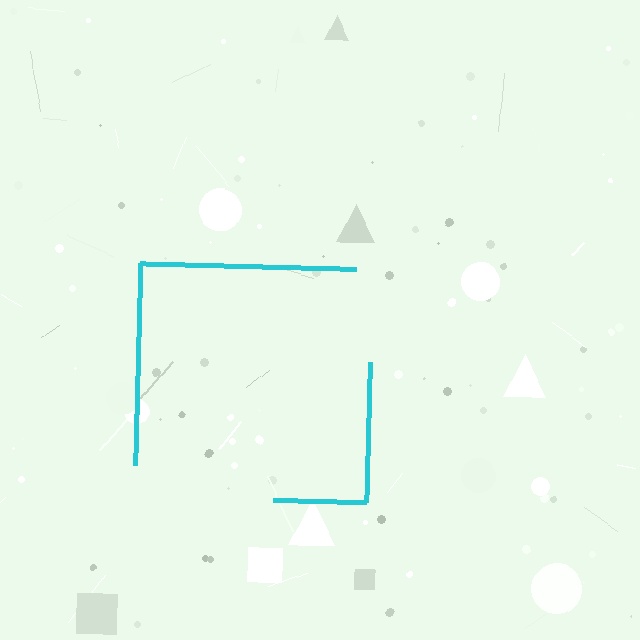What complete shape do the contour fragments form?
The contour fragments form a square.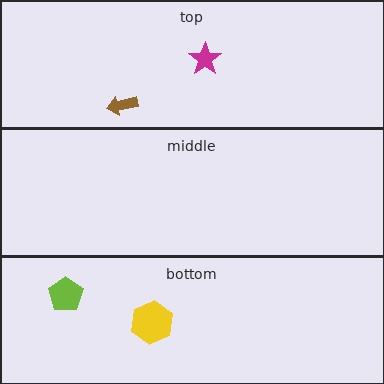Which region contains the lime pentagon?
The bottom region.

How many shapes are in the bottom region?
2.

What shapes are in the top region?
The brown arrow, the magenta star.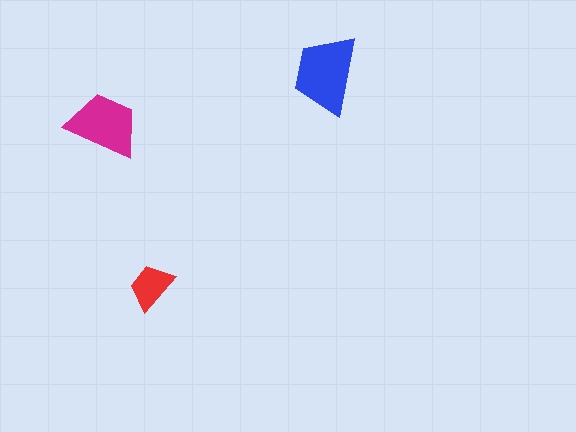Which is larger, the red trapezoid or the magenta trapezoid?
The magenta one.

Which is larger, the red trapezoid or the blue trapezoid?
The blue one.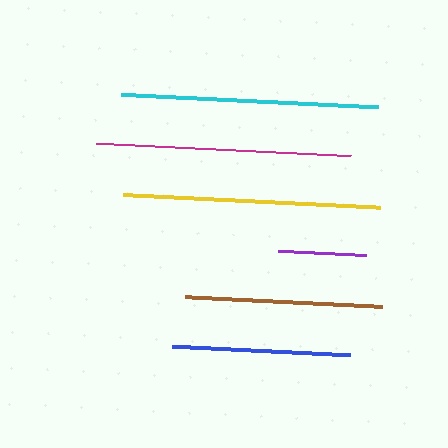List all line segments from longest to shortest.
From longest to shortest: cyan, yellow, magenta, brown, blue, purple.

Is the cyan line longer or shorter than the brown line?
The cyan line is longer than the brown line.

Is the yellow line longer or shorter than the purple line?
The yellow line is longer than the purple line.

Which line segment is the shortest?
The purple line is the shortest at approximately 88 pixels.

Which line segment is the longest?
The cyan line is the longest at approximately 258 pixels.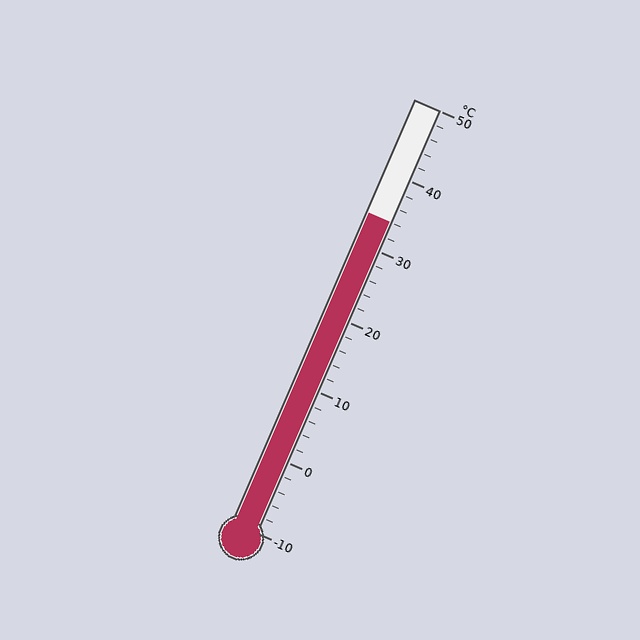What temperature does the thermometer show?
The thermometer shows approximately 34°C.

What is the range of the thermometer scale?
The thermometer scale ranges from -10°C to 50°C.